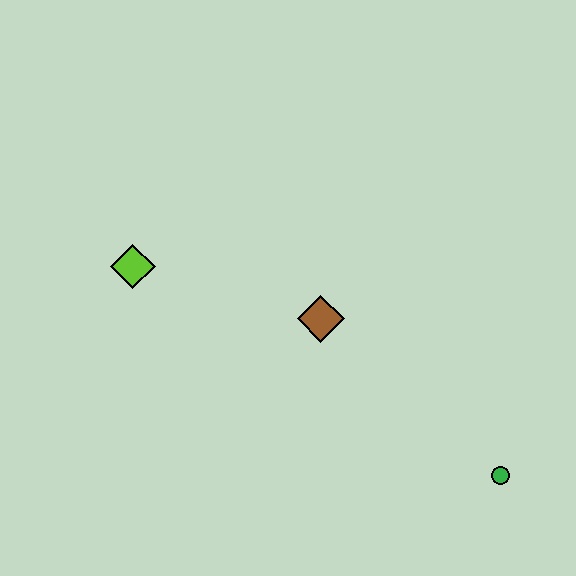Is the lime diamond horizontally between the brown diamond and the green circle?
No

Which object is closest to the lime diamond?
The brown diamond is closest to the lime diamond.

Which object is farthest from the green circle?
The lime diamond is farthest from the green circle.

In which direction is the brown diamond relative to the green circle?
The brown diamond is to the left of the green circle.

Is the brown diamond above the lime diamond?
No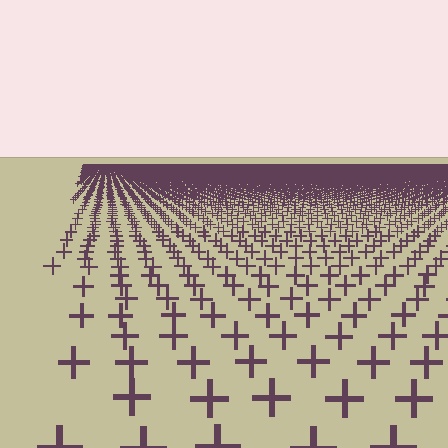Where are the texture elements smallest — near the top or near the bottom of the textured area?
Near the top.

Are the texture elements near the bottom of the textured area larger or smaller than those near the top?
Larger. Near the bottom, elements are closer to the viewer and appear at a bigger on-screen size.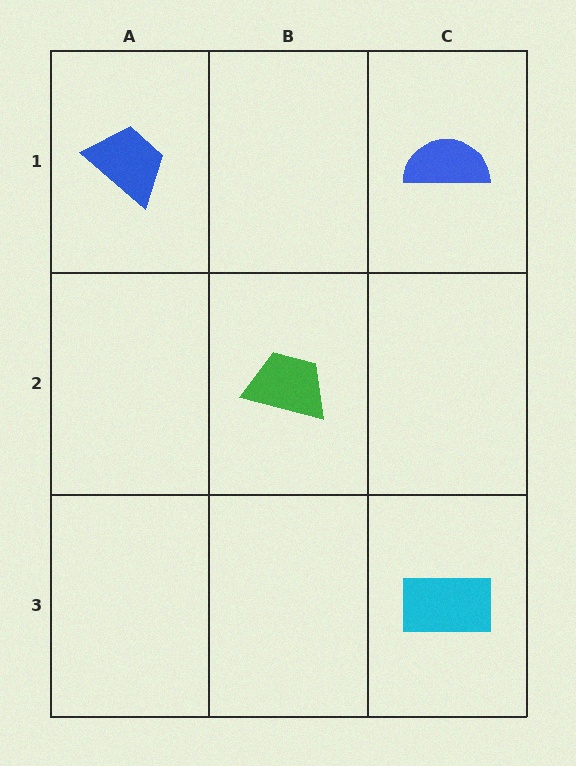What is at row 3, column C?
A cyan rectangle.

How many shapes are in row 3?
1 shape.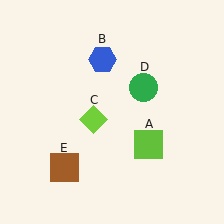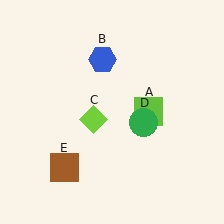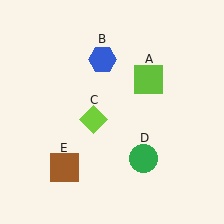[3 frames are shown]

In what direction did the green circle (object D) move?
The green circle (object D) moved down.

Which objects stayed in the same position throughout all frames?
Blue hexagon (object B) and lime diamond (object C) and brown square (object E) remained stationary.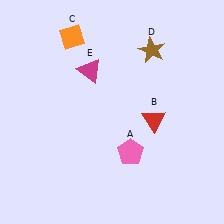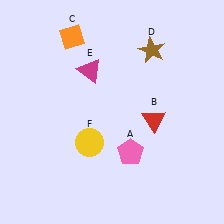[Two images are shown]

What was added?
A yellow circle (F) was added in Image 2.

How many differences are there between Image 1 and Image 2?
There is 1 difference between the two images.